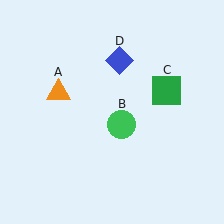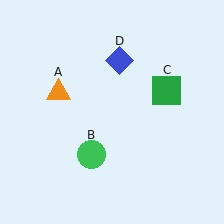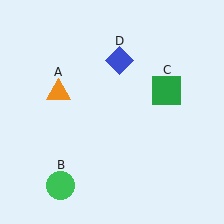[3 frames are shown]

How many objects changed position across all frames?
1 object changed position: green circle (object B).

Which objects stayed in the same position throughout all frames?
Orange triangle (object A) and green square (object C) and blue diamond (object D) remained stationary.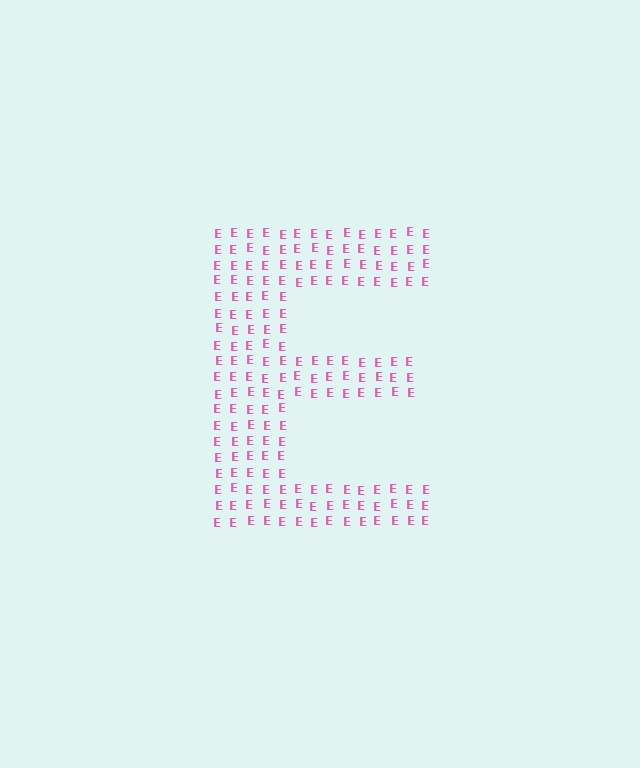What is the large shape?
The large shape is the letter E.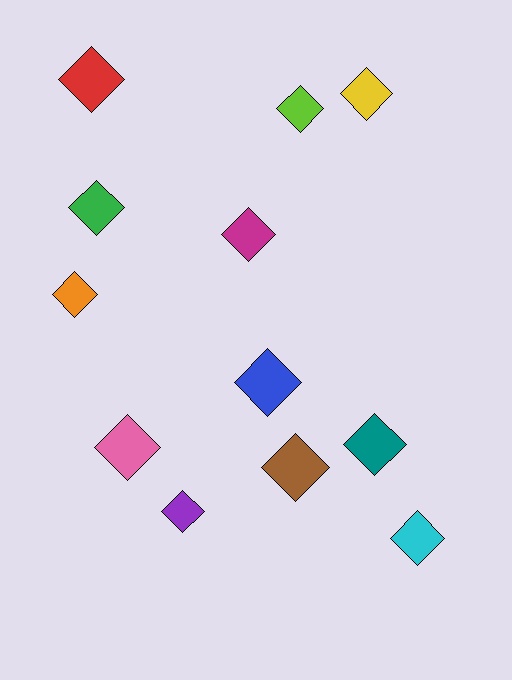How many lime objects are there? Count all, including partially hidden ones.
There is 1 lime object.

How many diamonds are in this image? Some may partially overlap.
There are 12 diamonds.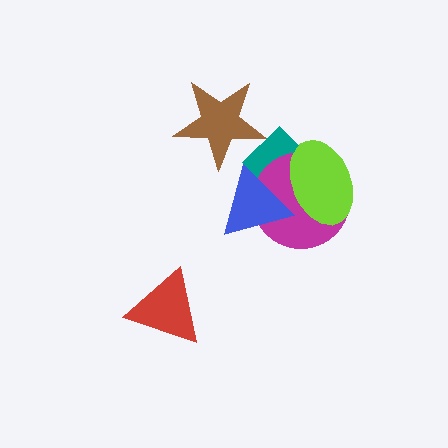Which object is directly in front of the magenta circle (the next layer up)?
The blue triangle is directly in front of the magenta circle.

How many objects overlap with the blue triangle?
3 objects overlap with the blue triangle.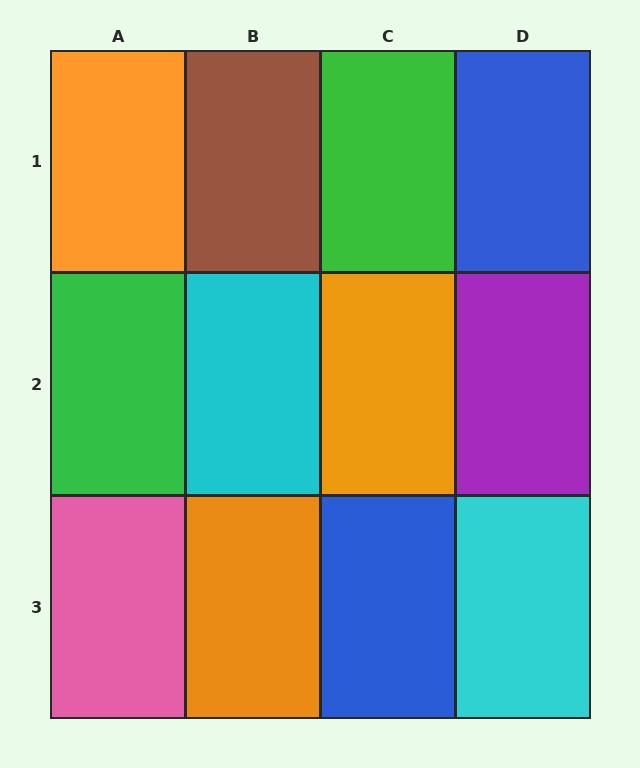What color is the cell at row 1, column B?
Brown.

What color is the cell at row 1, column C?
Green.